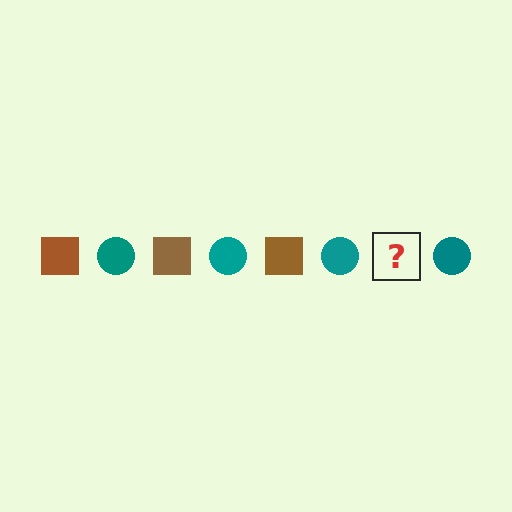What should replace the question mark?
The question mark should be replaced with a brown square.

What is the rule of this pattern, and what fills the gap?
The rule is that the pattern alternates between brown square and teal circle. The gap should be filled with a brown square.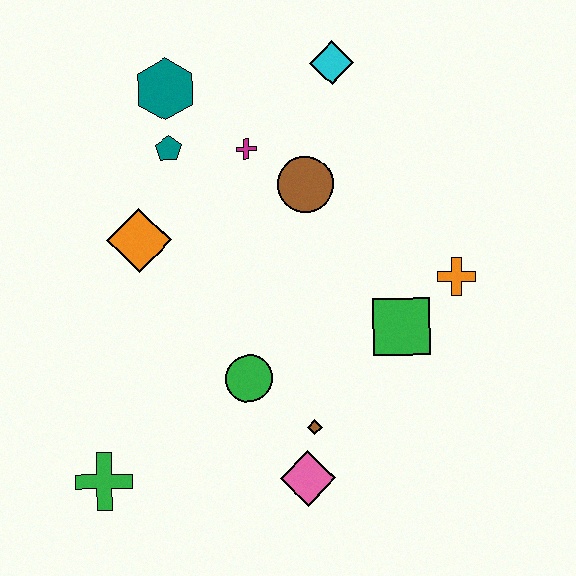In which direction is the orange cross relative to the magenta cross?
The orange cross is to the right of the magenta cross.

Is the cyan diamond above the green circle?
Yes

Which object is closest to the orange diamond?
The teal pentagon is closest to the orange diamond.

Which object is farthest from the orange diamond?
The orange cross is farthest from the orange diamond.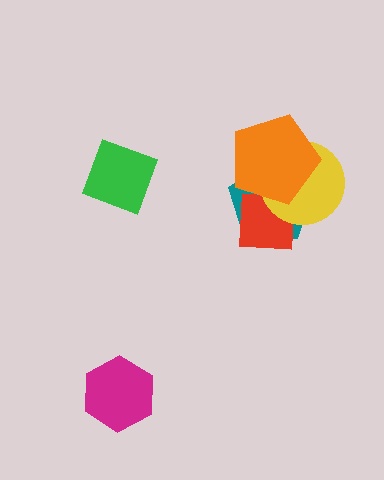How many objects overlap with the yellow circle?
3 objects overlap with the yellow circle.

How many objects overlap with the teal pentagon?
3 objects overlap with the teal pentagon.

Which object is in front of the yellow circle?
The orange pentagon is in front of the yellow circle.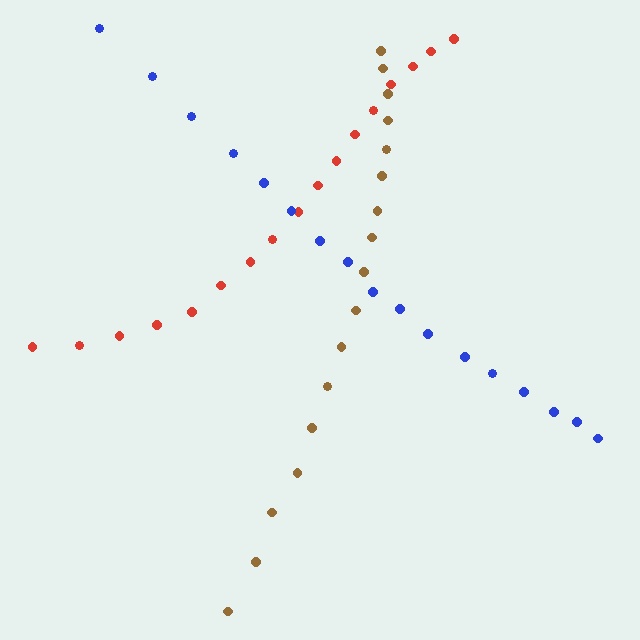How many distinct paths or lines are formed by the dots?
There are 3 distinct paths.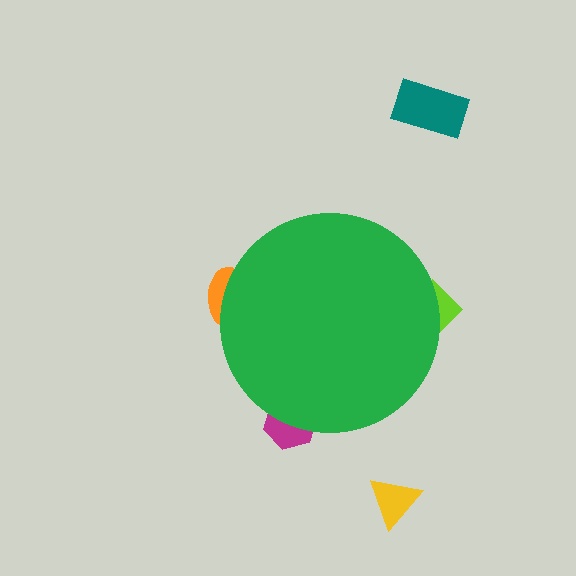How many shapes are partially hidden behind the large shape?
3 shapes are partially hidden.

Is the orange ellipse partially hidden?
Yes, the orange ellipse is partially hidden behind the green circle.